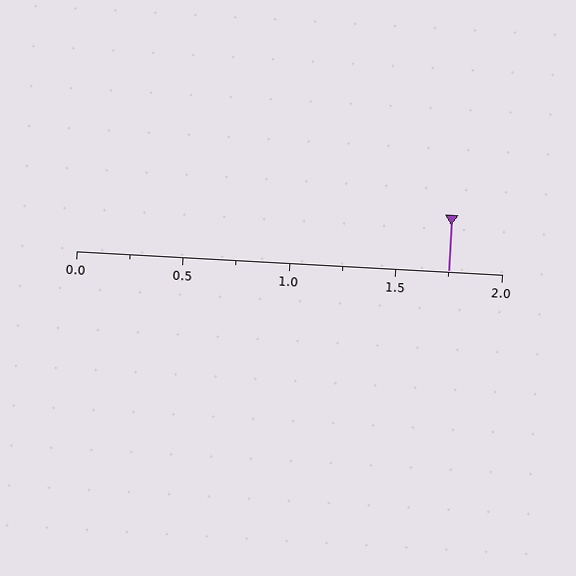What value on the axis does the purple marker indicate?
The marker indicates approximately 1.75.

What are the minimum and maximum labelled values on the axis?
The axis runs from 0.0 to 2.0.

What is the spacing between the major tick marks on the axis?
The major ticks are spaced 0.5 apart.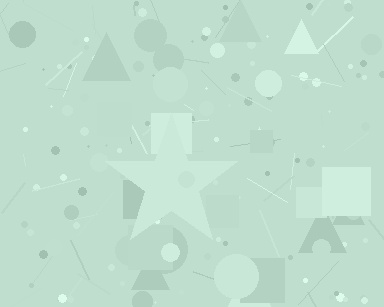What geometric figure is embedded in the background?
A star is embedded in the background.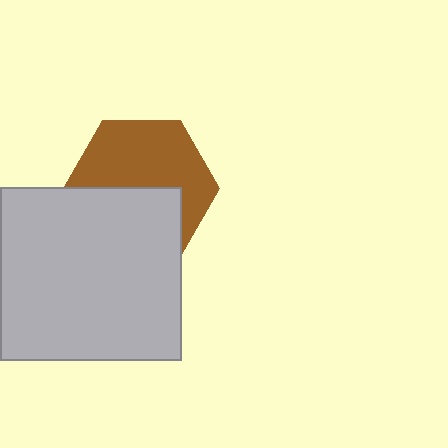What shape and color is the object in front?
The object in front is a light gray rectangle.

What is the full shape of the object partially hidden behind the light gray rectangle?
The partially hidden object is a brown hexagon.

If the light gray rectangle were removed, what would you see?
You would see the complete brown hexagon.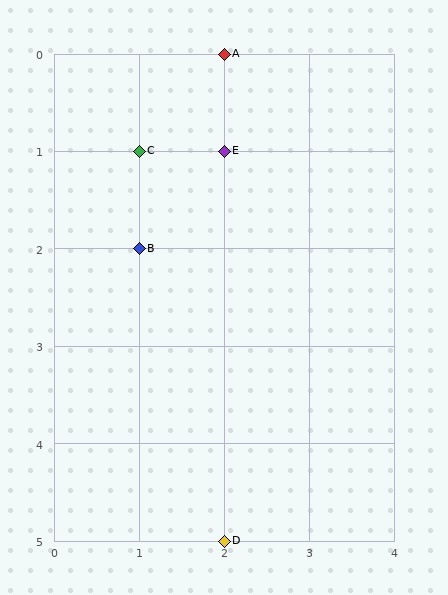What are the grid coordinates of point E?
Point E is at grid coordinates (2, 1).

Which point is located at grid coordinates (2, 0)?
Point A is at (2, 0).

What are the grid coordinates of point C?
Point C is at grid coordinates (1, 1).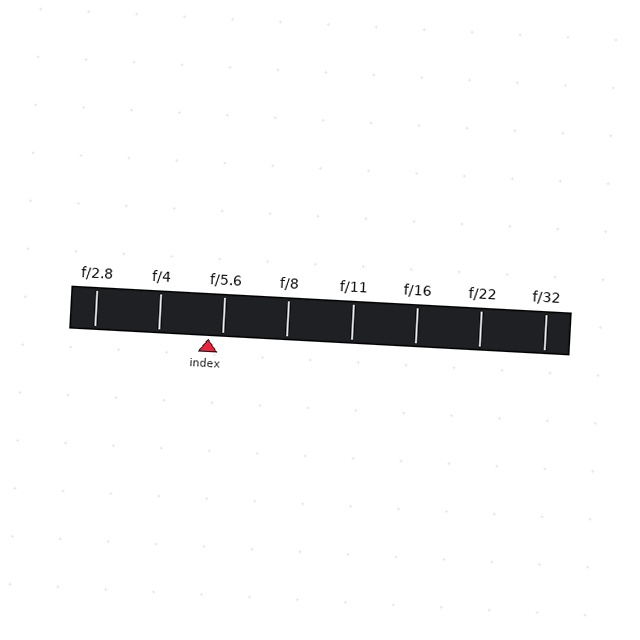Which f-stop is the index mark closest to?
The index mark is closest to f/5.6.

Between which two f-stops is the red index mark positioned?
The index mark is between f/4 and f/5.6.